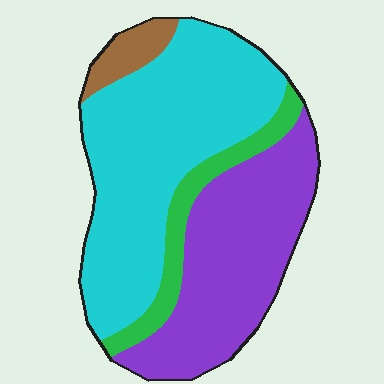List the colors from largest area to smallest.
From largest to smallest: cyan, purple, green, brown.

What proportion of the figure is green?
Green covers about 10% of the figure.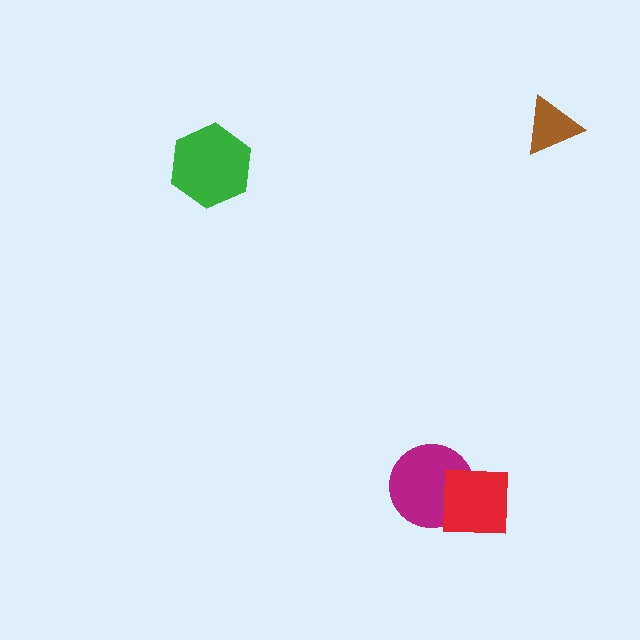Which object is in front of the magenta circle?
The red square is in front of the magenta circle.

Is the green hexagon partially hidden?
No, no other shape covers it.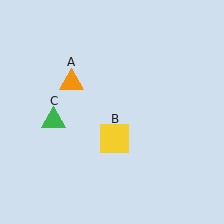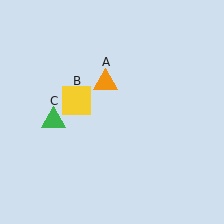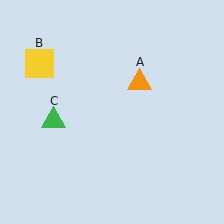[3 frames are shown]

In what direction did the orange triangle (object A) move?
The orange triangle (object A) moved right.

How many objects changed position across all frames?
2 objects changed position: orange triangle (object A), yellow square (object B).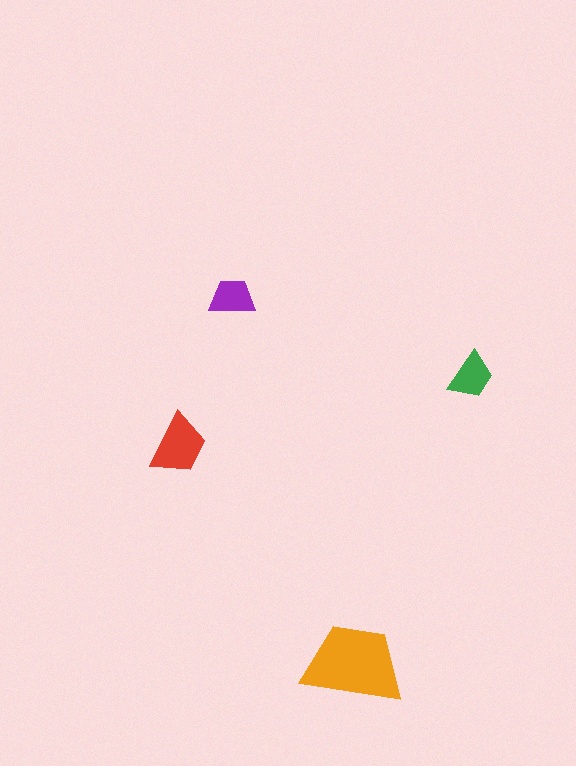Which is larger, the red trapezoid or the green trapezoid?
The red one.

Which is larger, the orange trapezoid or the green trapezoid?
The orange one.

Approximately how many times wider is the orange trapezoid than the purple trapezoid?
About 2 times wider.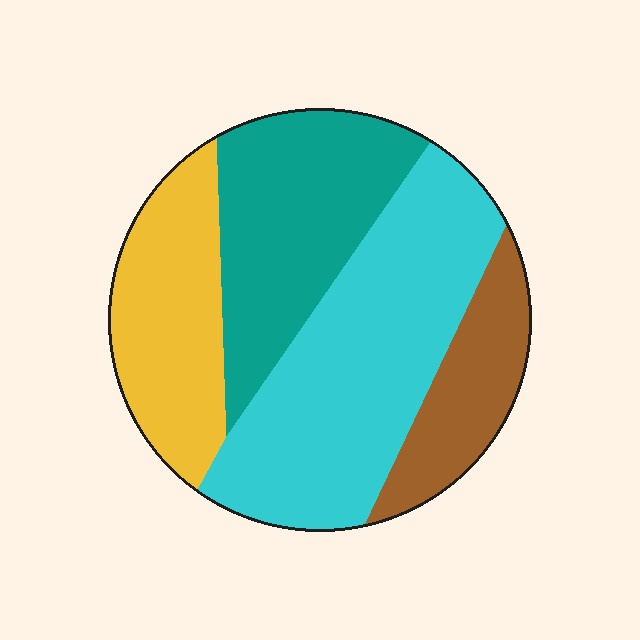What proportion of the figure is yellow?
Yellow takes up between a sixth and a third of the figure.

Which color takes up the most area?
Cyan, at roughly 40%.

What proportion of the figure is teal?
Teal covers around 25% of the figure.